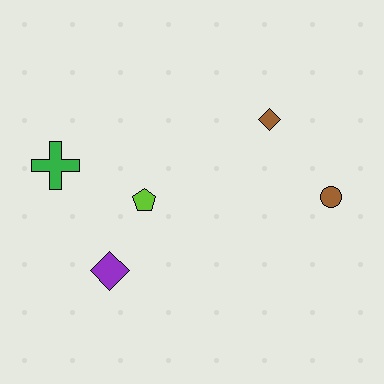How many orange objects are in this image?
There are no orange objects.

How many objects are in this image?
There are 5 objects.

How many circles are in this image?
There is 1 circle.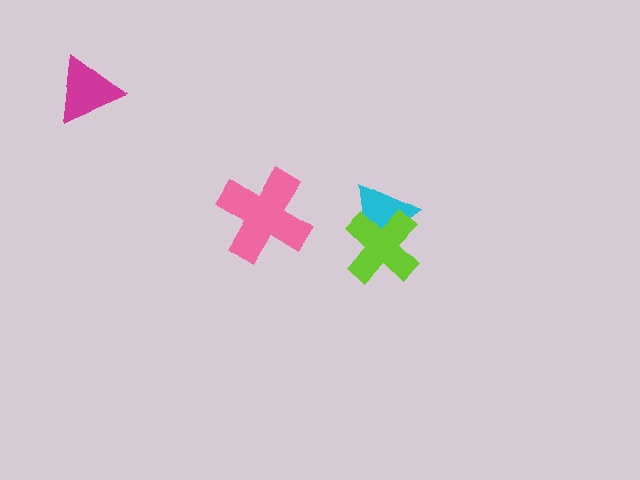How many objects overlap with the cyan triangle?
1 object overlaps with the cyan triangle.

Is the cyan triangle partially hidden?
Yes, it is partially covered by another shape.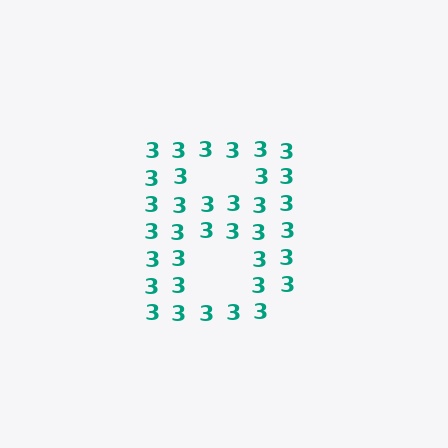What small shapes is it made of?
It is made of small digit 3's.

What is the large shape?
The large shape is the letter B.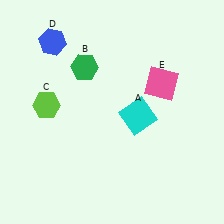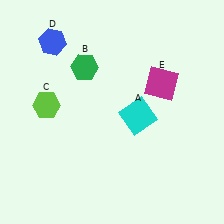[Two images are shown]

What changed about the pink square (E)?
In Image 1, E is pink. In Image 2, it changed to magenta.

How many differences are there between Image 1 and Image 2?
There is 1 difference between the two images.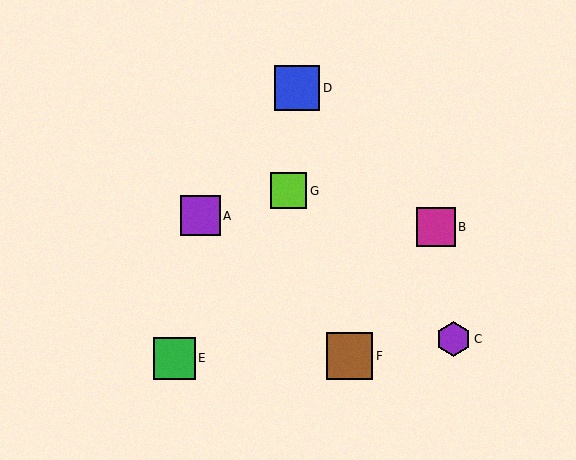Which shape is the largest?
The brown square (labeled F) is the largest.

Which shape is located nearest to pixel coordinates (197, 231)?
The purple square (labeled A) at (200, 216) is nearest to that location.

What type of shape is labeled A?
Shape A is a purple square.